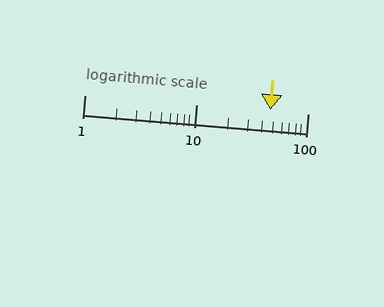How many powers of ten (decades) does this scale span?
The scale spans 2 decades, from 1 to 100.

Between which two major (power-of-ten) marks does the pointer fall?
The pointer is between 10 and 100.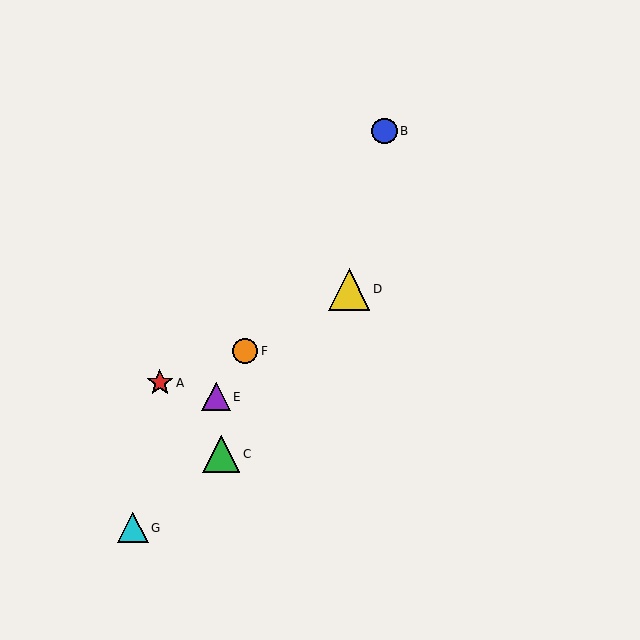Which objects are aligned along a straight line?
Objects B, E, F, G are aligned along a straight line.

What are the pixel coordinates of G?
Object G is at (133, 528).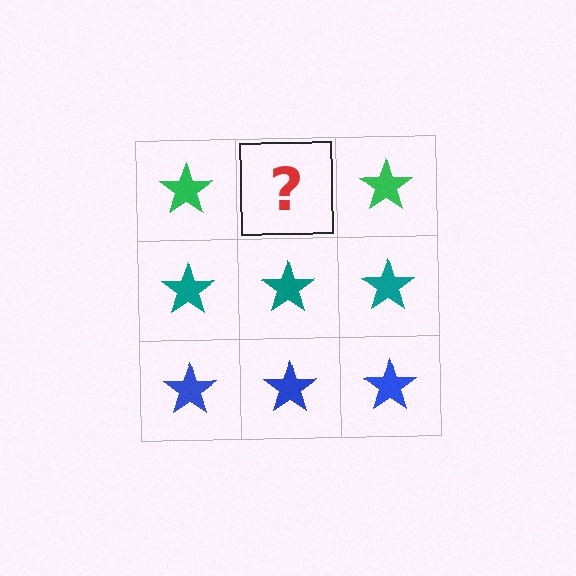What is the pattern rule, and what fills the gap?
The rule is that each row has a consistent color. The gap should be filled with a green star.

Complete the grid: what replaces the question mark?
The question mark should be replaced with a green star.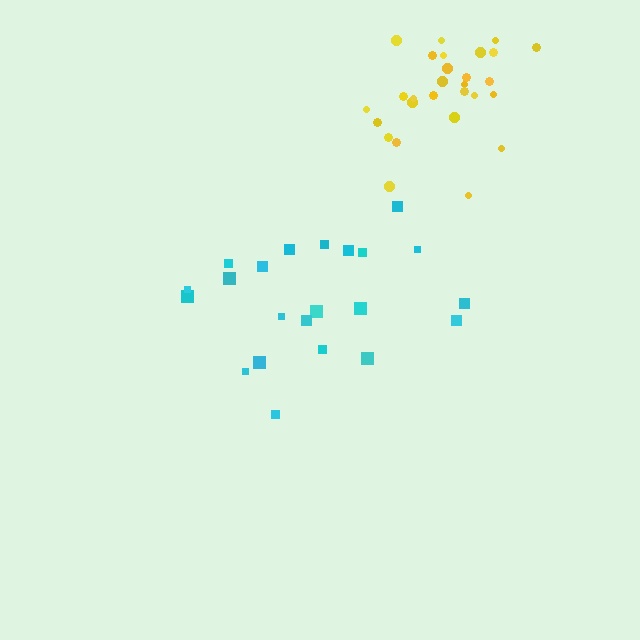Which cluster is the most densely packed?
Yellow.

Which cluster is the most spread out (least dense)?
Cyan.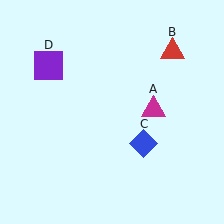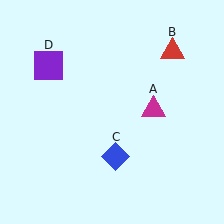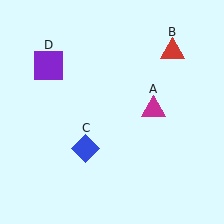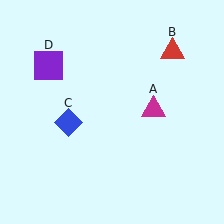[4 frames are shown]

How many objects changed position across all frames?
1 object changed position: blue diamond (object C).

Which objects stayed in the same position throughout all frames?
Magenta triangle (object A) and red triangle (object B) and purple square (object D) remained stationary.